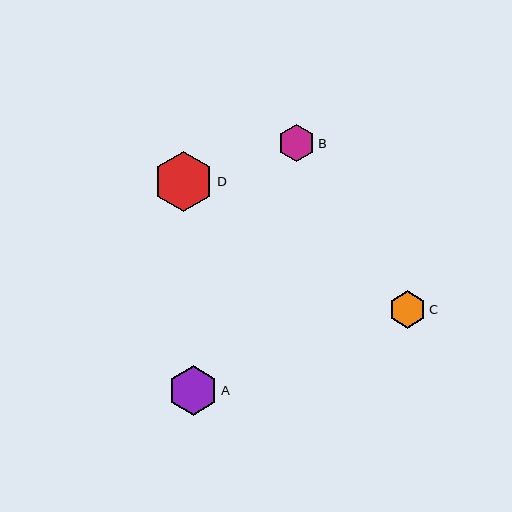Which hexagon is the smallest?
Hexagon B is the smallest with a size of approximately 37 pixels.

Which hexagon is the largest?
Hexagon D is the largest with a size of approximately 60 pixels.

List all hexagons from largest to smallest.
From largest to smallest: D, A, C, B.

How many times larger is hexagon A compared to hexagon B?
Hexagon A is approximately 1.3 times the size of hexagon B.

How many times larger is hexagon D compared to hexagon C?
Hexagon D is approximately 1.6 times the size of hexagon C.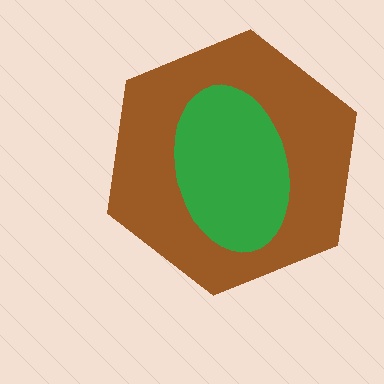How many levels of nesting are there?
2.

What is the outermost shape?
The brown hexagon.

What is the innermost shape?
The green ellipse.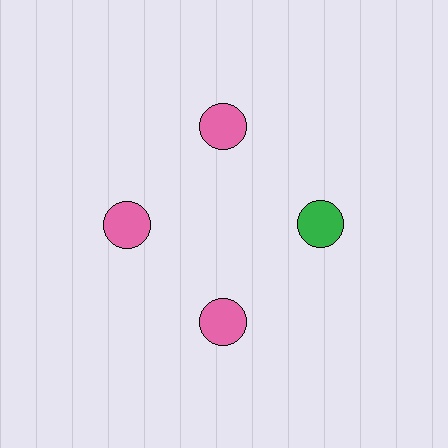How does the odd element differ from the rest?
It has a different color: green instead of pink.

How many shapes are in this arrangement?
There are 4 shapes arranged in a ring pattern.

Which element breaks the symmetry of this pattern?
The green circle at roughly the 3 o'clock position breaks the symmetry. All other shapes are pink circles.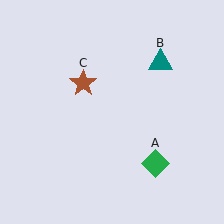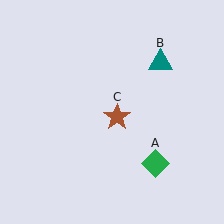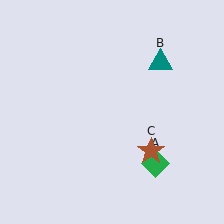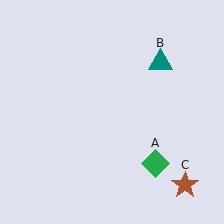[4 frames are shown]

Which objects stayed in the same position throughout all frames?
Green diamond (object A) and teal triangle (object B) remained stationary.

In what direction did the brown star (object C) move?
The brown star (object C) moved down and to the right.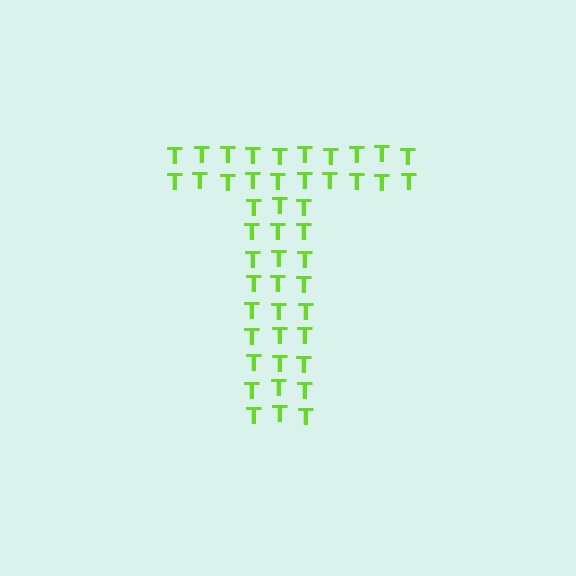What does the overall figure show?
The overall figure shows the letter T.